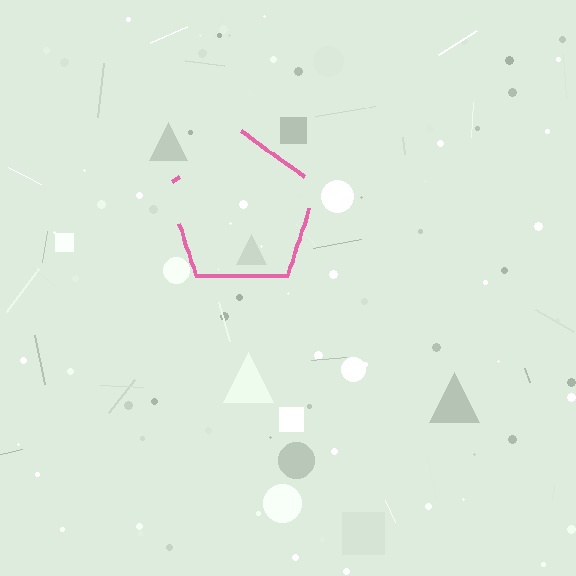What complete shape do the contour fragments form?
The contour fragments form a pentagon.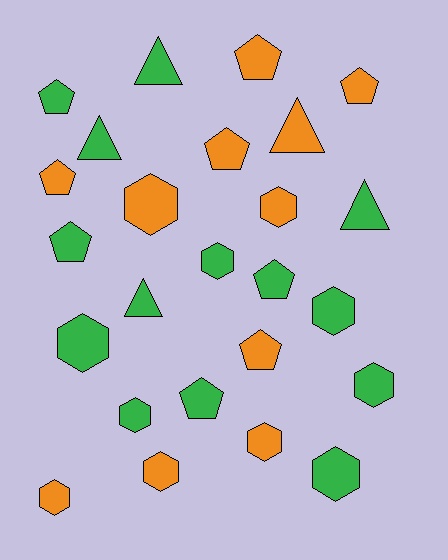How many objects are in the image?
There are 25 objects.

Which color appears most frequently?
Green, with 14 objects.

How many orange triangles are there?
There is 1 orange triangle.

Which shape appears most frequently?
Hexagon, with 11 objects.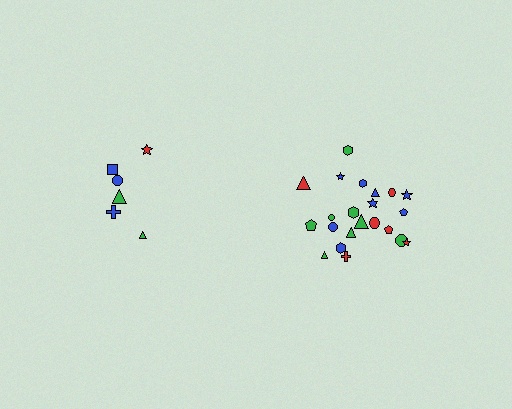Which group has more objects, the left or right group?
The right group.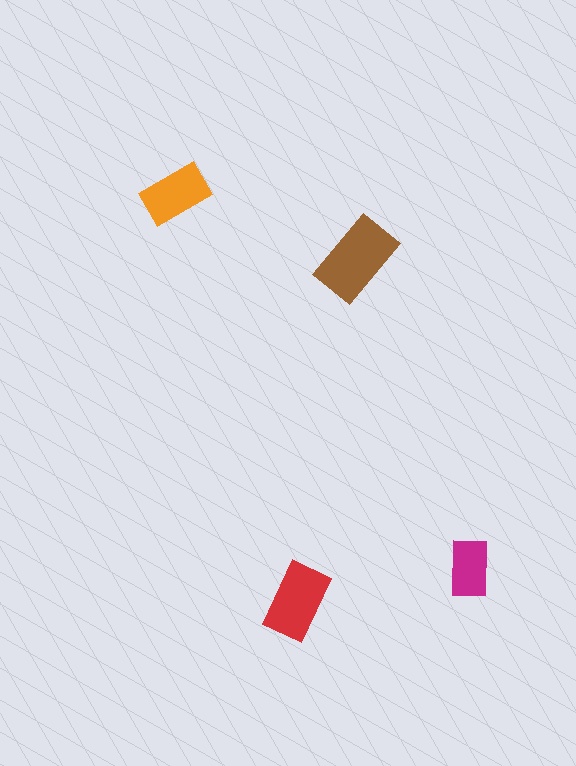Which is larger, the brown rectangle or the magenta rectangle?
The brown one.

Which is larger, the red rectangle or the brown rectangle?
The brown one.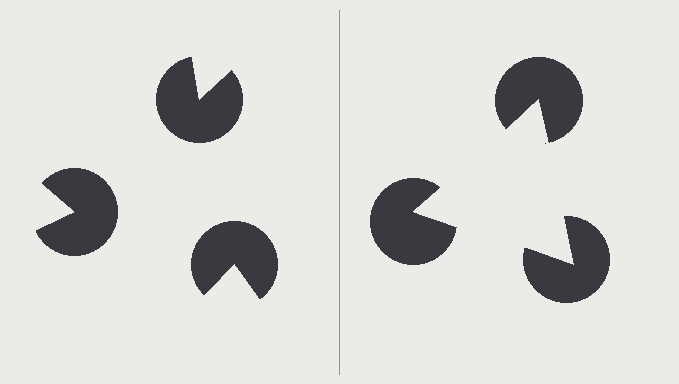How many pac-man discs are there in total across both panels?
6 — 3 on each side.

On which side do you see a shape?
An illusory triangle appears on the right side. On the left side the wedge cuts are rotated, so no coherent shape forms.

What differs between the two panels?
The pac-man discs are positioned identically on both sides; only the wedge orientations differ. On the right they align to a triangle; on the left they are misaligned.